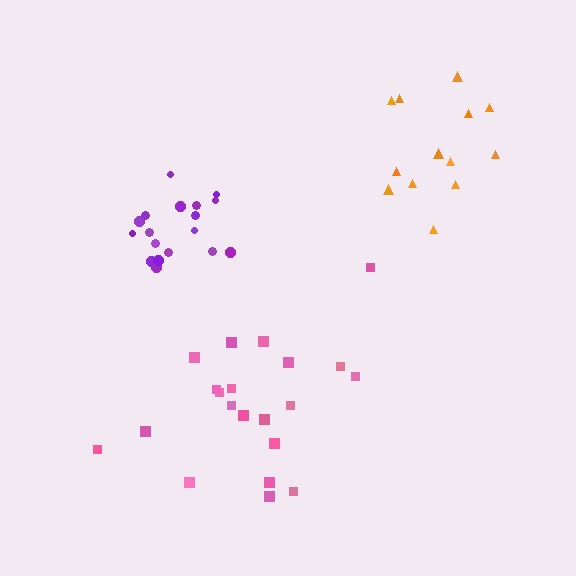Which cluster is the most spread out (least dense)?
Orange.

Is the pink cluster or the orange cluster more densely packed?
Pink.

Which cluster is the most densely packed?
Purple.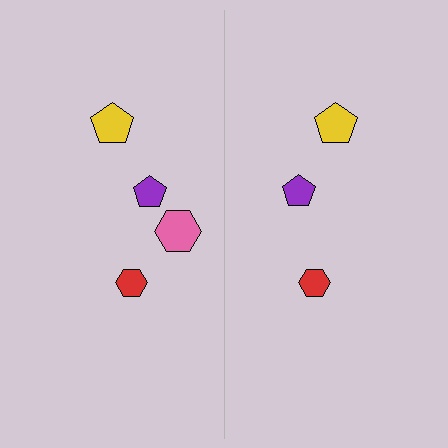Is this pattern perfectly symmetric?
No, the pattern is not perfectly symmetric. A pink hexagon is missing from the right side.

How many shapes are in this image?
There are 7 shapes in this image.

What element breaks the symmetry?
A pink hexagon is missing from the right side.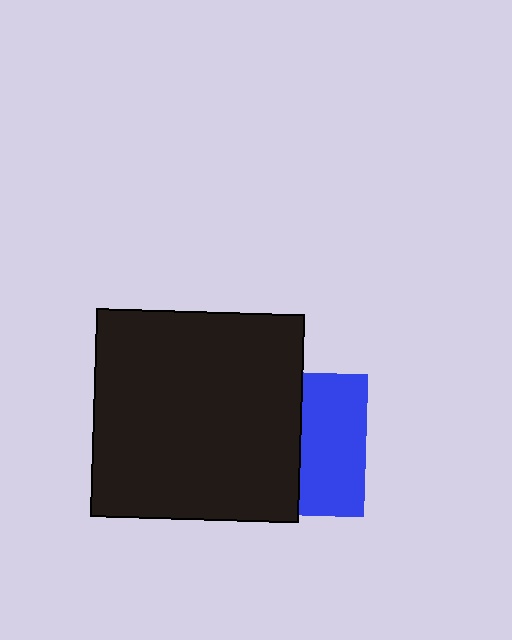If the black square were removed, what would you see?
You would see the complete blue square.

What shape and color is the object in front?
The object in front is a black square.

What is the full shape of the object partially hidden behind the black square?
The partially hidden object is a blue square.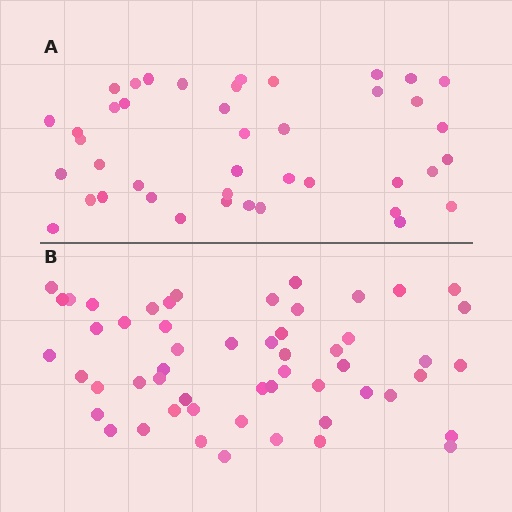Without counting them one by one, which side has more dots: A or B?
Region B (the bottom region) has more dots.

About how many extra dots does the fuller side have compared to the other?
Region B has roughly 12 or so more dots than region A.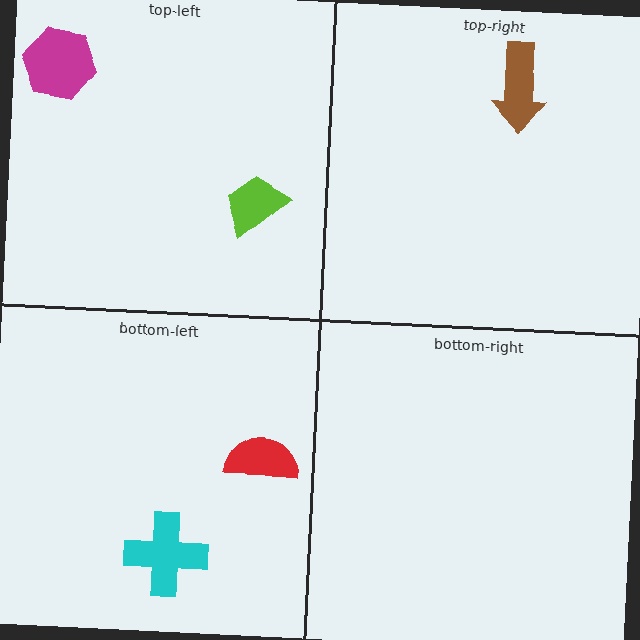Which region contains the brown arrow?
The top-right region.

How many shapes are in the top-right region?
1.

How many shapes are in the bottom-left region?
2.